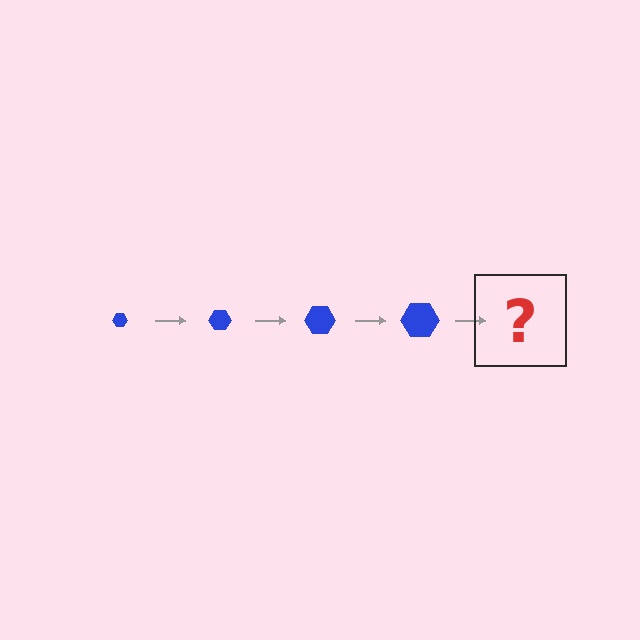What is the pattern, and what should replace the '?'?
The pattern is that the hexagon gets progressively larger each step. The '?' should be a blue hexagon, larger than the previous one.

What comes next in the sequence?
The next element should be a blue hexagon, larger than the previous one.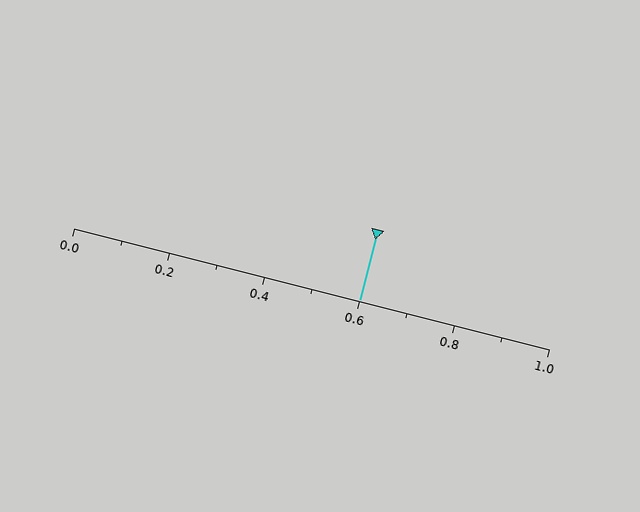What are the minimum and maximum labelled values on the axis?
The axis runs from 0.0 to 1.0.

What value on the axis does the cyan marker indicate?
The marker indicates approximately 0.6.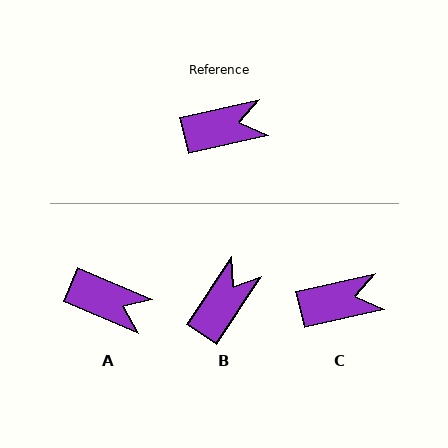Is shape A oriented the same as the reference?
No, it is off by about 36 degrees.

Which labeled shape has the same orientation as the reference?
C.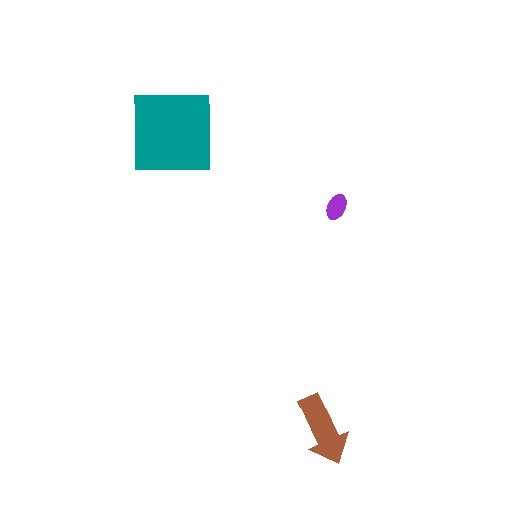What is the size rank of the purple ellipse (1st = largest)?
3rd.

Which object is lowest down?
The brown arrow is bottommost.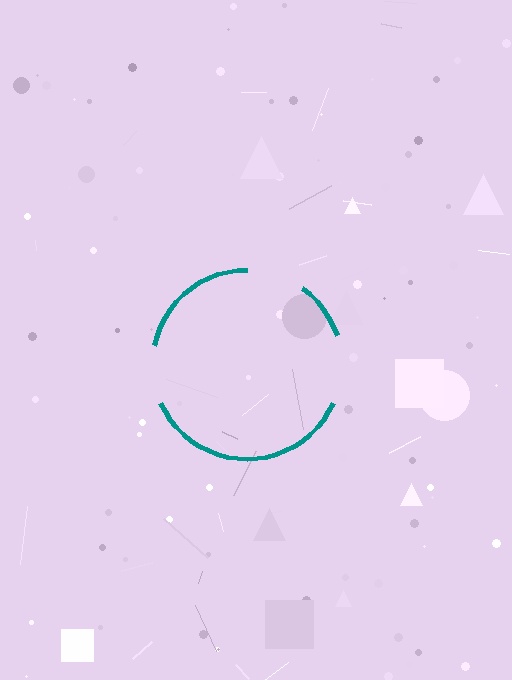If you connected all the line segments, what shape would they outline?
They would outline a circle.